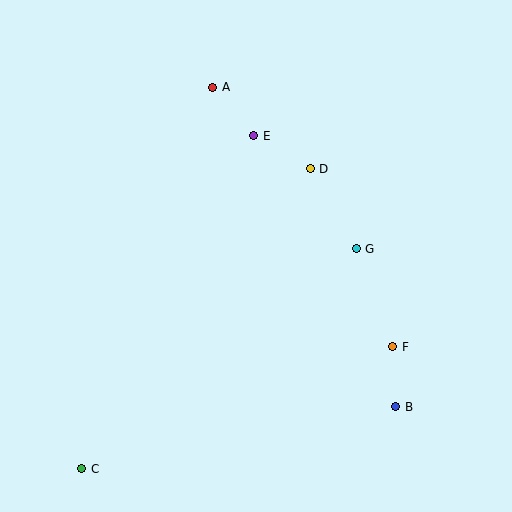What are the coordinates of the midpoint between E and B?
The midpoint between E and B is at (325, 271).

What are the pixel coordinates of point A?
Point A is at (213, 87).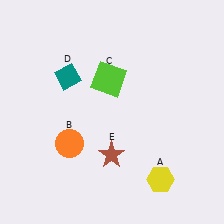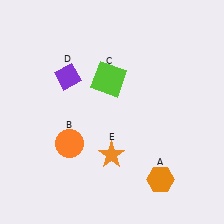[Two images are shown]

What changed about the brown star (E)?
In Image 1, E is brown. In Image 2, it changed to orange.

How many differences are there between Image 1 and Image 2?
There are 3 differences between the two images.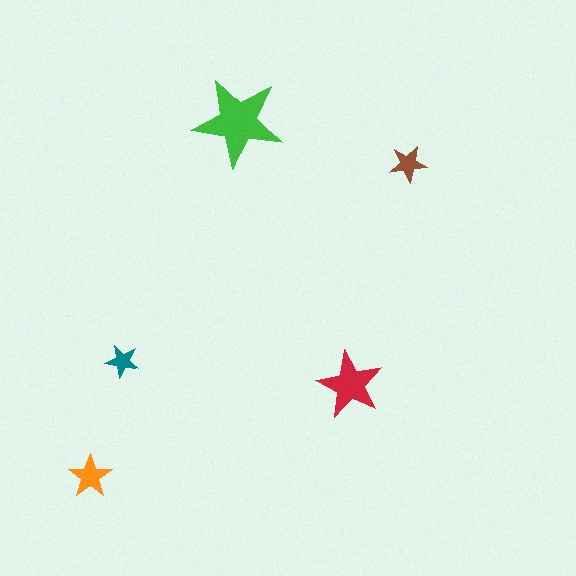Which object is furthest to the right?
The brown star is rightmost.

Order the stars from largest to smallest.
the green one, the red one, the orange one, the brown one, the teal one.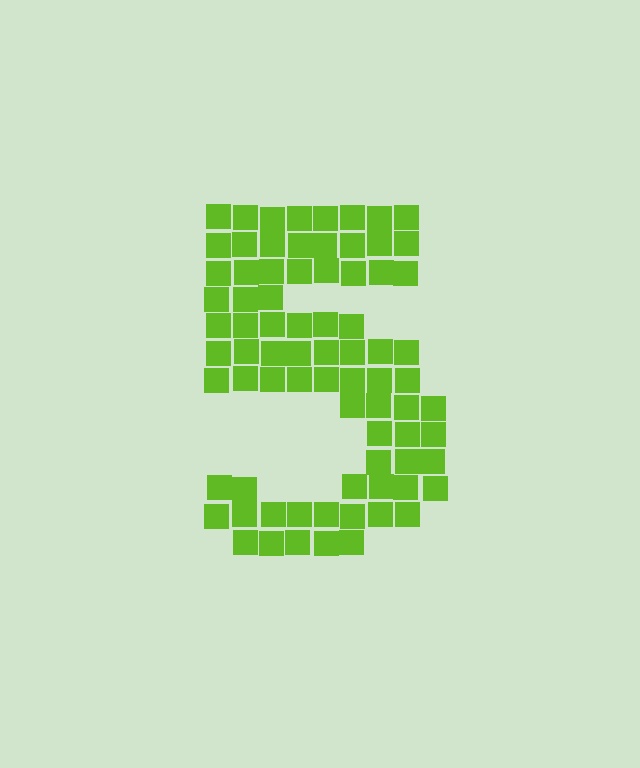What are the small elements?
The small elements are squares.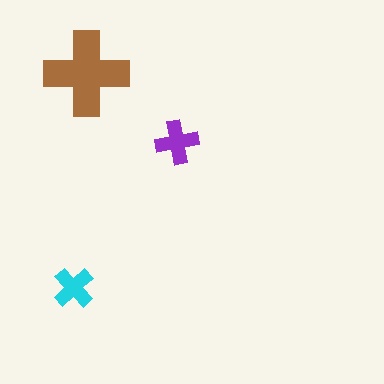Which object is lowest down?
The cyan cross is bottommost.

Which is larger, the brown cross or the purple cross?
The brown one.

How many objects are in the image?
There are 3 objects in the image.